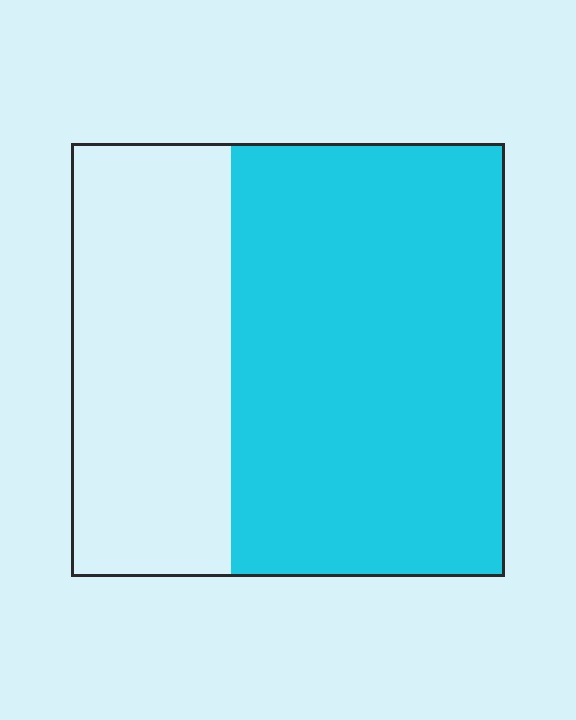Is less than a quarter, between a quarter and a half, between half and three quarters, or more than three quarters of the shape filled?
Between half and three quarters.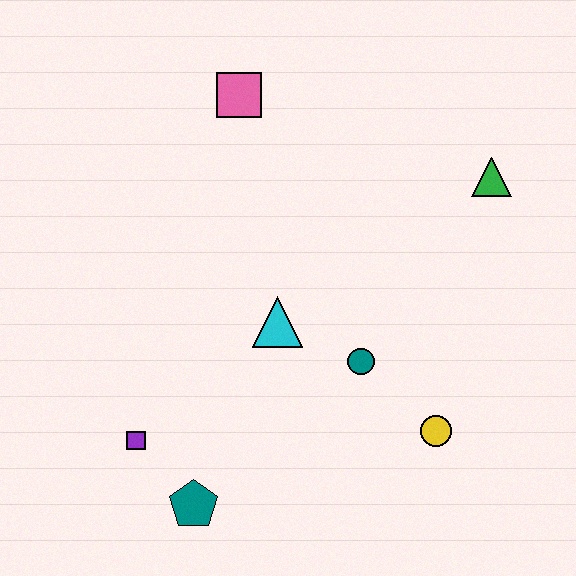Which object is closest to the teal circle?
The cyan triangle is closest to the teal circle.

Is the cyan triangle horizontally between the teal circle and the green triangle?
No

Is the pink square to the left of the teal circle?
Yes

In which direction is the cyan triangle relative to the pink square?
The cyan triangle is below the pink square.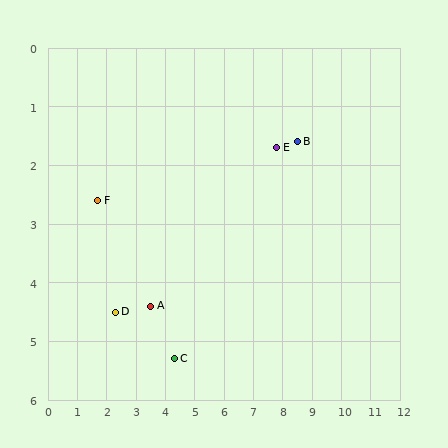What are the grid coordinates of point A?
Point A is at approximately (3.5, 4.4).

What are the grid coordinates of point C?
Point C is at approximately (4.3, 5.3).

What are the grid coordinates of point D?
Point D is at approximately (2.3, 4.5).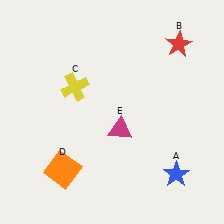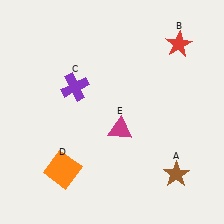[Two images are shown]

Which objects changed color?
A changed from blue to brown. C changed from yellow to purple.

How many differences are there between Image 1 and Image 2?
There are 2 differences between the two images.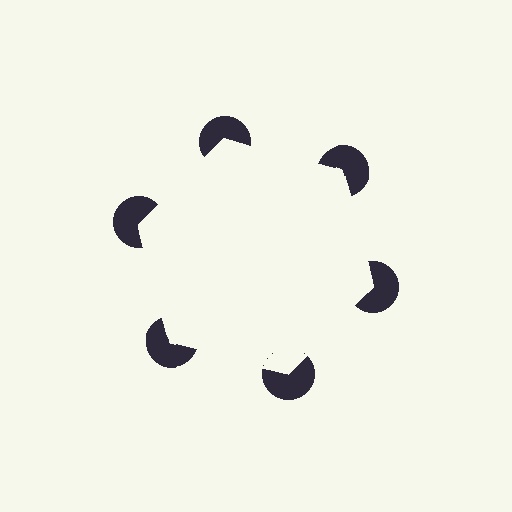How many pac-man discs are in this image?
There are 6 — one at each vertex of the illusory hexagon.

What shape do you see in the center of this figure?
An illusory hexagon — its edges are inferred from the aligned wedge cuts in the pac-man discs, not physically drawn.